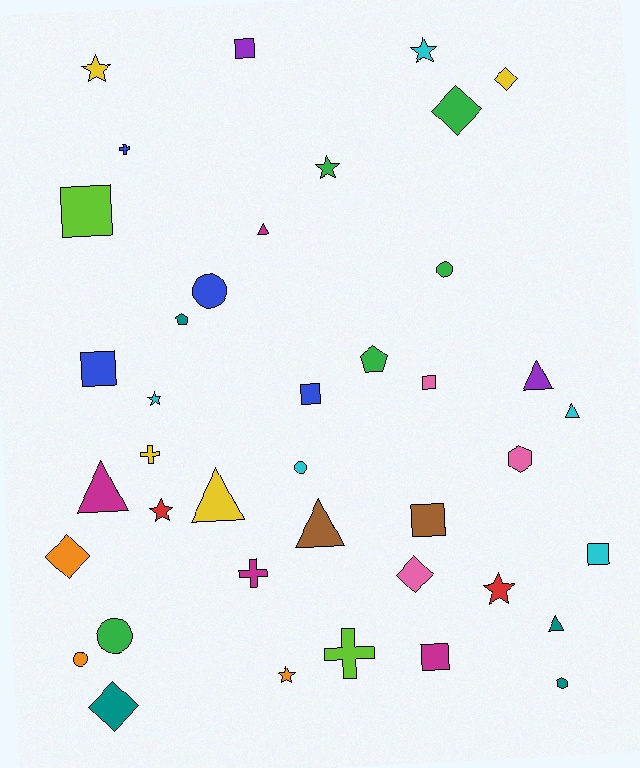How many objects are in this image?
There are 40 objects.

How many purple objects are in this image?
There are 2 purple objects.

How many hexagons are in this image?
There are 2 hexagons.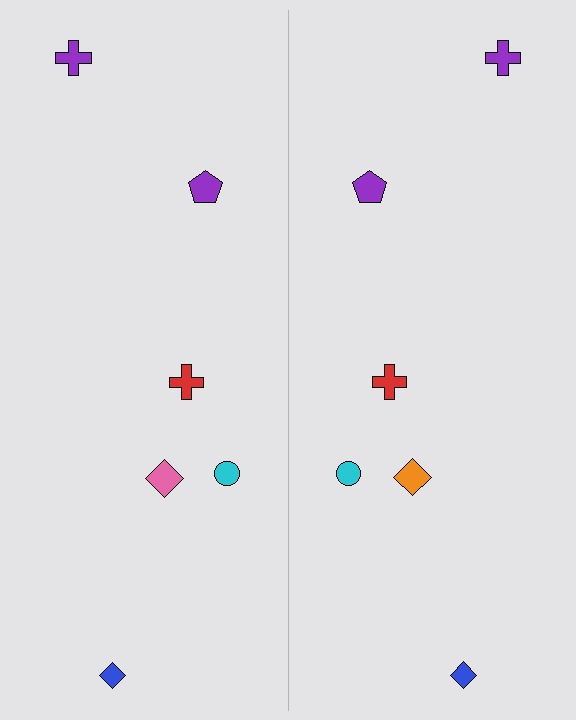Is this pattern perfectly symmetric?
No, the pattern is not perfectly symmetric. The orange diamond on the right side breaks the symmetry — its mirror counterpart is pink.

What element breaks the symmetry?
The orange diamond on the right side breaks the symmetry — its mirror counterpart is pink.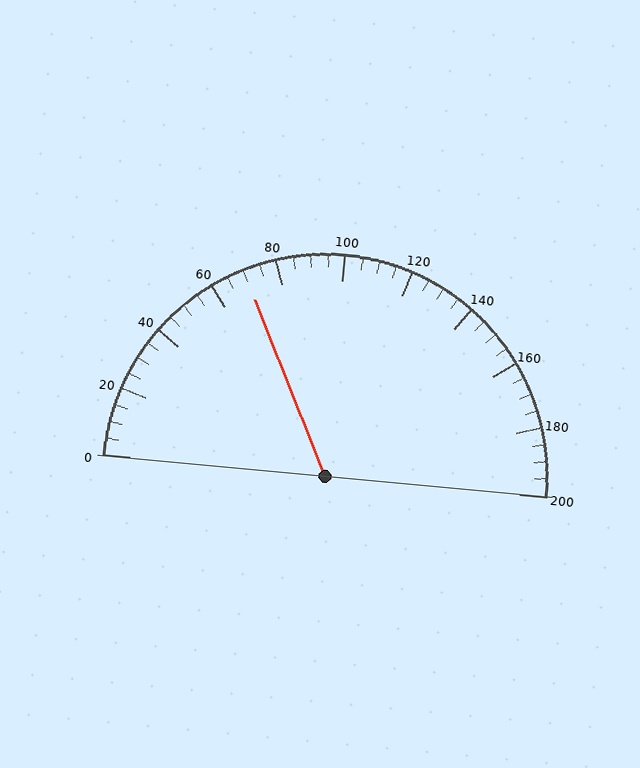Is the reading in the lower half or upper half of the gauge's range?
The reading is in the lower half of the range (0 to 200).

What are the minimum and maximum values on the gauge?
The gauge ranges from 0 to 200.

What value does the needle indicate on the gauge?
The needle indicates approximately 70.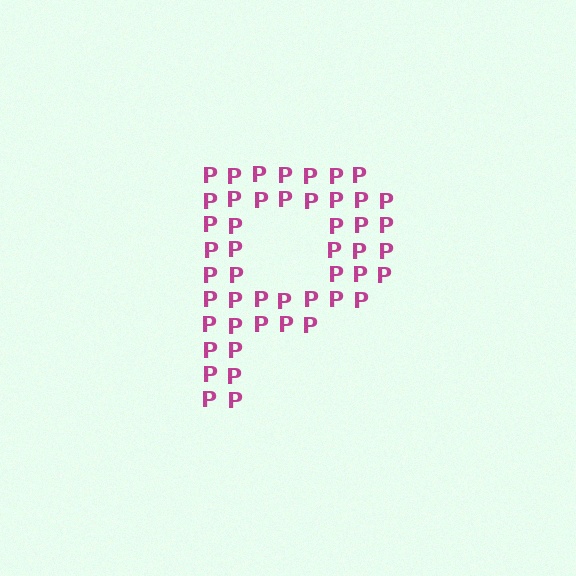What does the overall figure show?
The overall figure shows the letter P.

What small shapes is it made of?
It is made of small letter P's.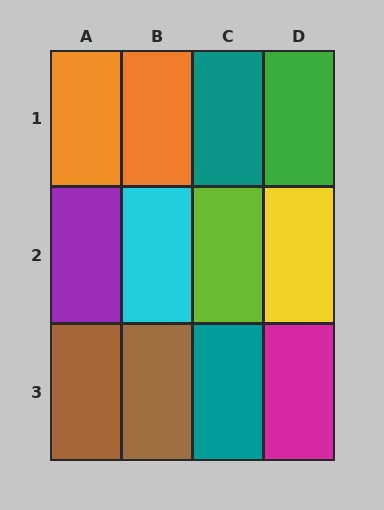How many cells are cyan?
1 cell is cyan.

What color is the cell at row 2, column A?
Purple.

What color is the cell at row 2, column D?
Yellow.